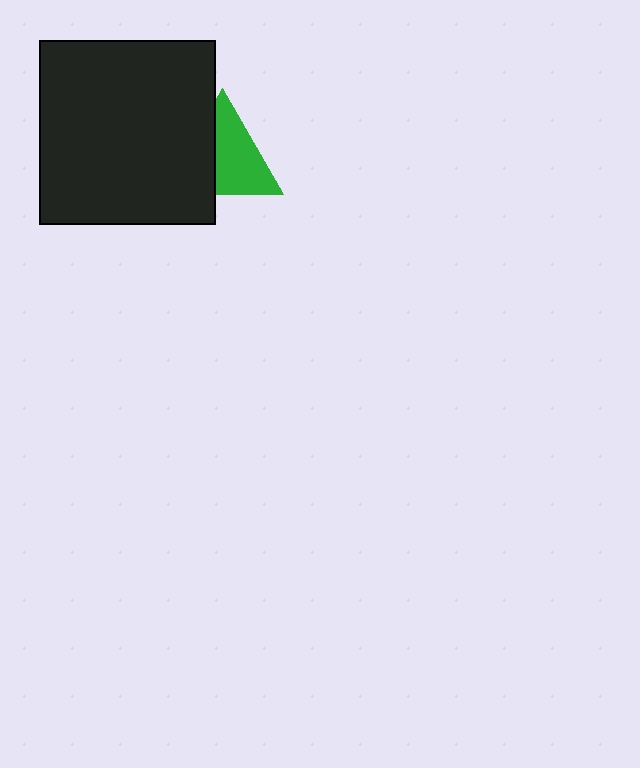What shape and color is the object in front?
The object in front is a black rectangle.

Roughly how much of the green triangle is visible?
About half of it is visible (roughly 61%).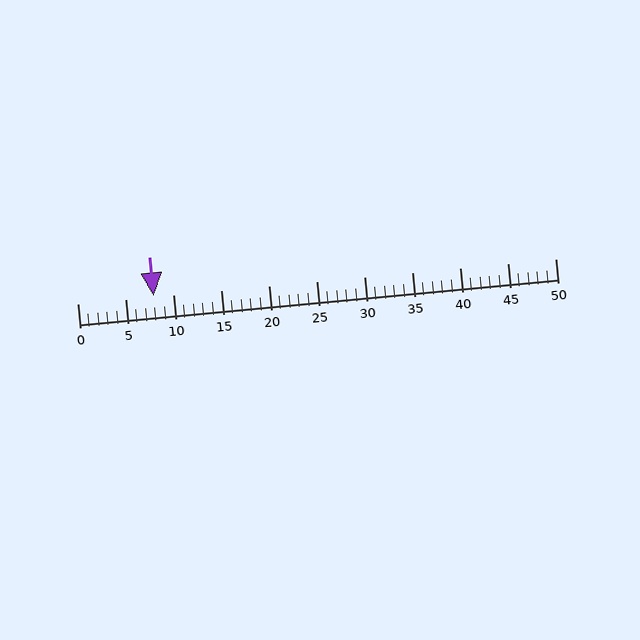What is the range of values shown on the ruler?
The ruler shows values from 0 to 50.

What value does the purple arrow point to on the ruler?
The purple arrow points to approximately 8.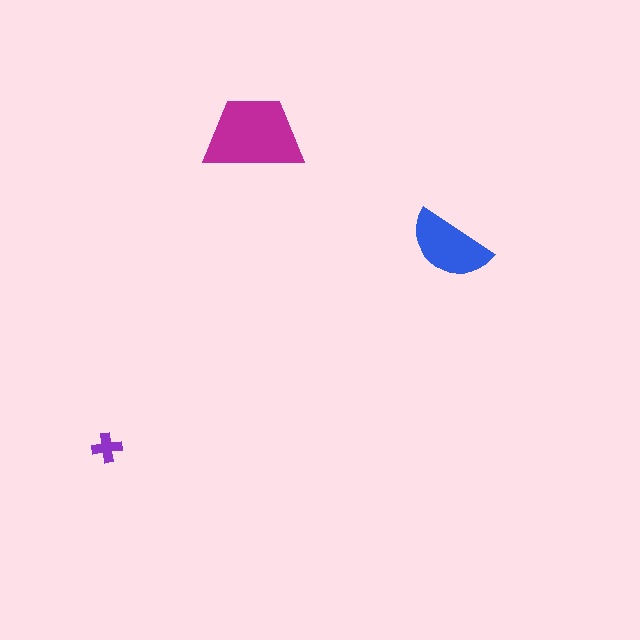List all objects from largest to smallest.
The magenta trapezoid, the blue semicircle, the purple cross.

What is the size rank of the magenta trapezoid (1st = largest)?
1st.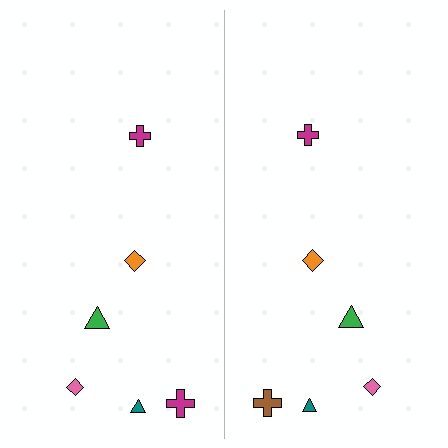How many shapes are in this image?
There are 12 shapes in this image.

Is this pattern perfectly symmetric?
No, the pattern is not perfectly symmetric. The brown cross on the right side breaks the symmetry — its mirror counterpart is magenta.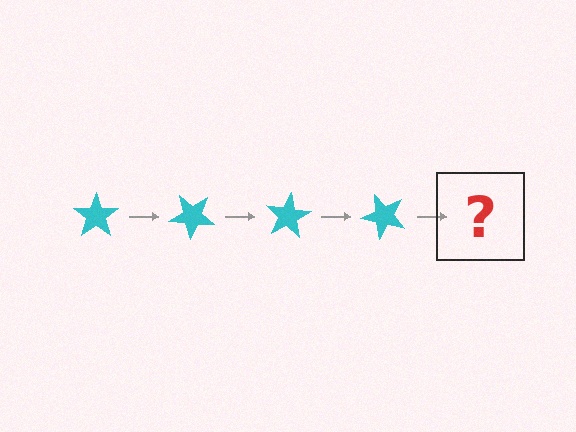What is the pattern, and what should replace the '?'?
The pattern is that the star rotates 40 degrees each step. The '?' should be a cyan star rotated 160 degrees.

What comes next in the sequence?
The next element should be a cyan star rotated 160 degrees.